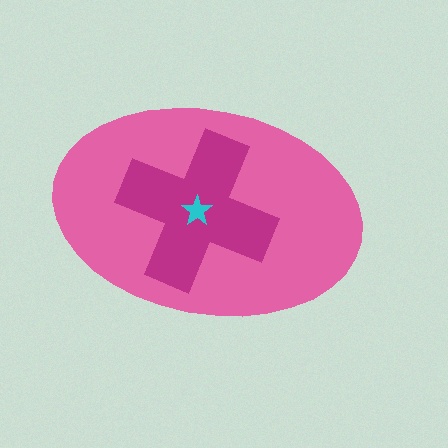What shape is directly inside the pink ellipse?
The magenta cross.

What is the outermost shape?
The pink ellipse.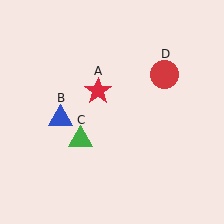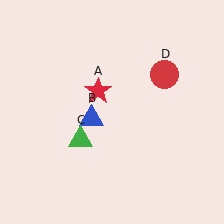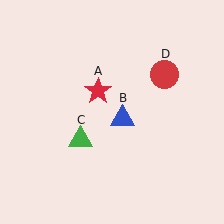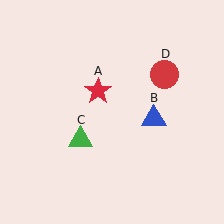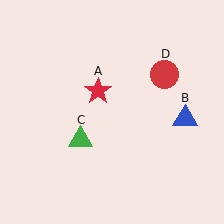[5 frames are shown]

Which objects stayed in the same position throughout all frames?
Red star (object A) and green triangle (object C) and red circle (object D) remained stationary.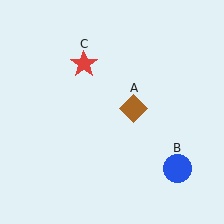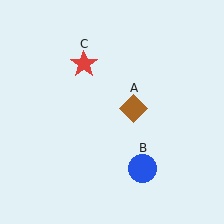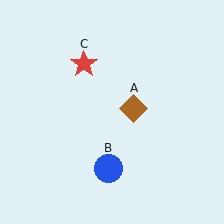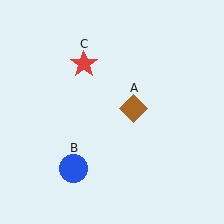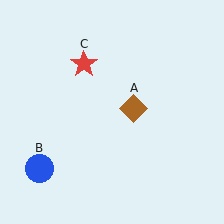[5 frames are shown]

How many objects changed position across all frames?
1 object changed position: blue circle (object B).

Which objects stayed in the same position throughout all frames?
Brown diamond (object A) and red star (object C) remained stationary.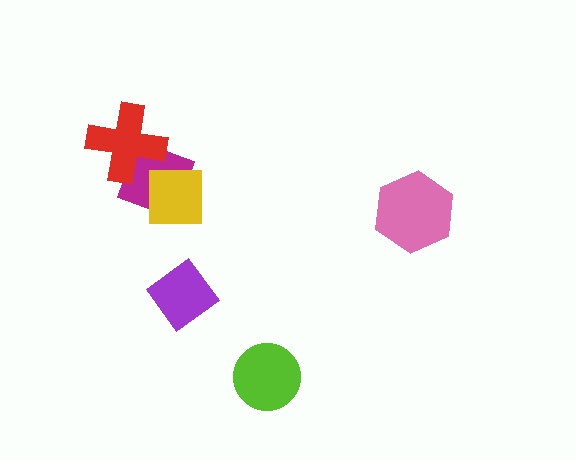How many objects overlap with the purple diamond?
0 objects overlap with the purple diamond.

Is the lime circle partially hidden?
No, no other shape covers it.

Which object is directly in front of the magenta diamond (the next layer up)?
The yellow square is directly in front of the magenta diamond.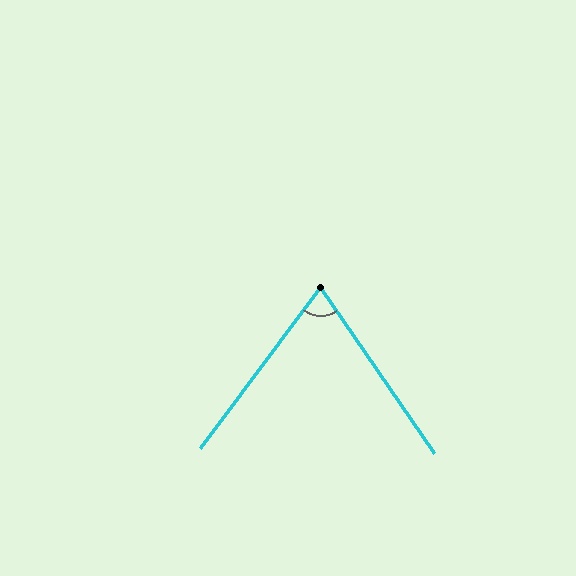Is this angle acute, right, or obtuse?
It is acute.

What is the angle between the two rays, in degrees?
Approximately 71 degrees.